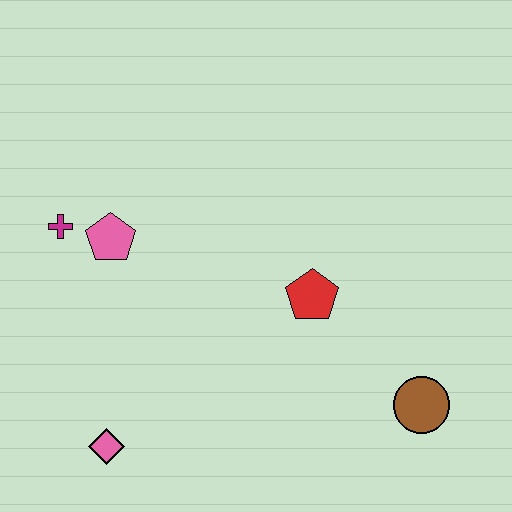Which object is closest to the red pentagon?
The brown circle is closest to the red pentagon.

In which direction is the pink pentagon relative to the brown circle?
The pink pentagon is to the left of the brown circle.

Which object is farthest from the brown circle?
The magenta cross is farthest from the brown circle.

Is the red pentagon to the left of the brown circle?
Yes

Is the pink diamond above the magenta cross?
No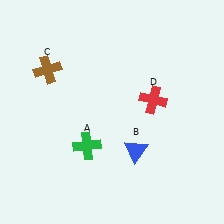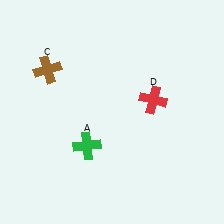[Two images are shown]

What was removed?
The blue triangle (B) was removed in Image 2.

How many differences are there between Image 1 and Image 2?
There is 1 difference between the two images.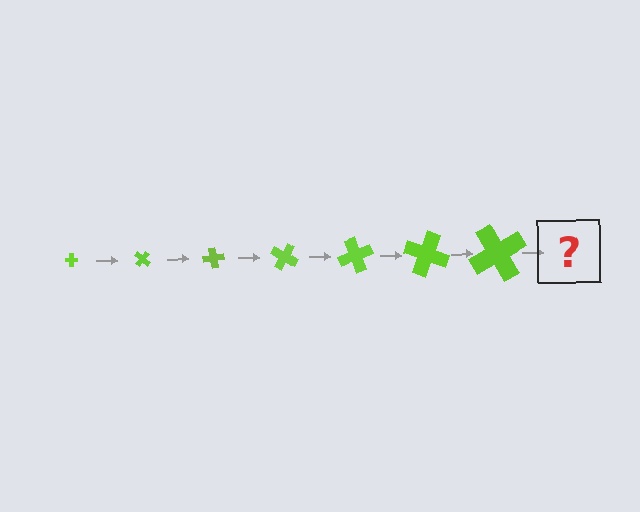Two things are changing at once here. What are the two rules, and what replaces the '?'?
The two rules are that the cross grows larger each step and it rotates 40 degrees each step. The '?' should be a cross, larger than the previous one and rotated 280 degrees from the start.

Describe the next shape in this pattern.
It should be a cross, larger than the previous one and rotated 280 degrees from the start.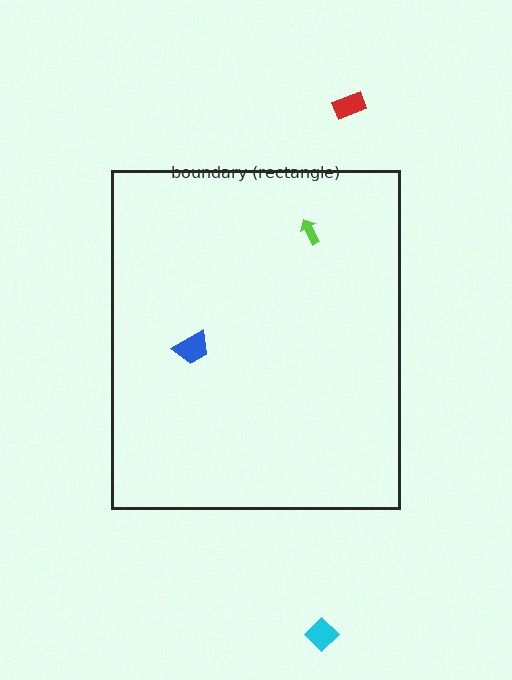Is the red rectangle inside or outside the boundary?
Outside.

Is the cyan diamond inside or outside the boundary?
Outside.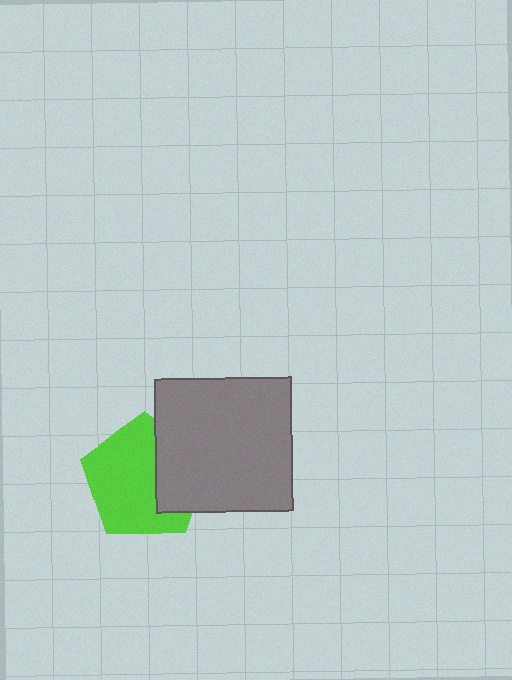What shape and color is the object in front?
The object in front is a gray rectangle.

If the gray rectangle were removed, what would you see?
You would see the complete lime pentagon.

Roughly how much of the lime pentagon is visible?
Most of it is visible (roughly 67%).